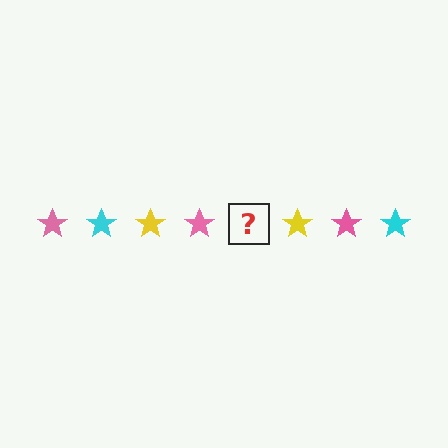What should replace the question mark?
The question mark should be replaced with a cyan star.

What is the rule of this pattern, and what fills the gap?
The rule is that the pattern cycles through pink, cyan, yellow stars. The gap should be filled with a cyan star.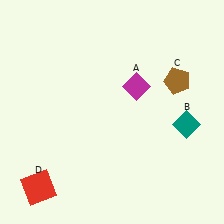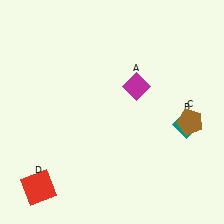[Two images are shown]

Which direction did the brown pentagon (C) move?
The brown pentagon (C) moved down.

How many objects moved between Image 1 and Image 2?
1 object moved between the two images.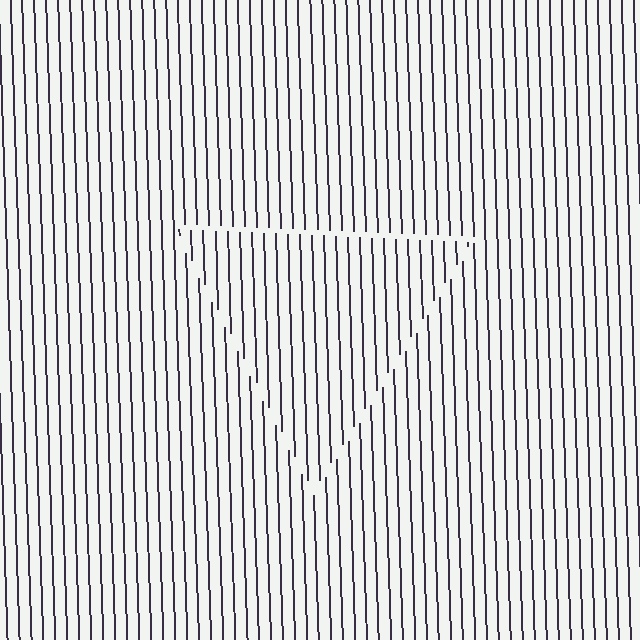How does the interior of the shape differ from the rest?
The interior of the shape contains the same grating, shifted by half a period — the contour is defined by the phase discontinuity where line-ends from the inner and outer gratings abut.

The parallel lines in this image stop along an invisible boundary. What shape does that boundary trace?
An illusory triangle. The interior of the shape contains the same grating, shifted by half a period — the contour is defined by the phase discontinuity where line-ends from the inner and outer gratings abut.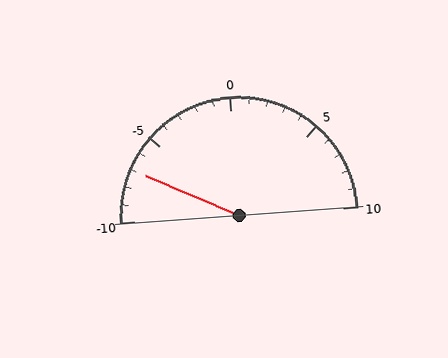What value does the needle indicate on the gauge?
The needle indicates approximately -7.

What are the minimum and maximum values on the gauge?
The gauge ranges from -10 to 10.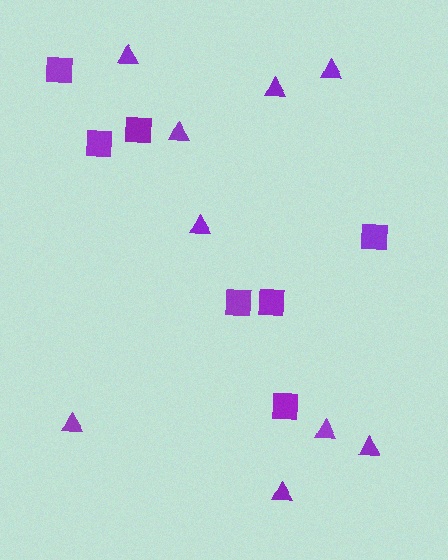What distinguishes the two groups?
There are 2 groups: one group of squares (7) and one group of triangles (9).